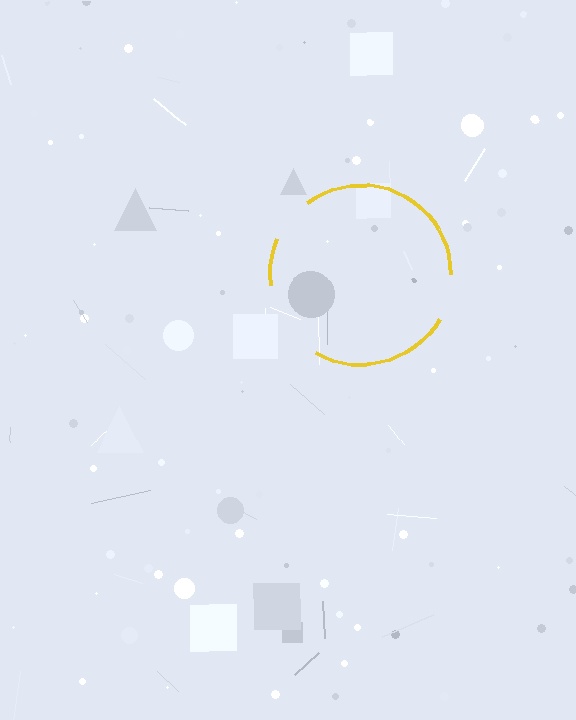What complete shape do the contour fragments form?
The contour fragments form a circle.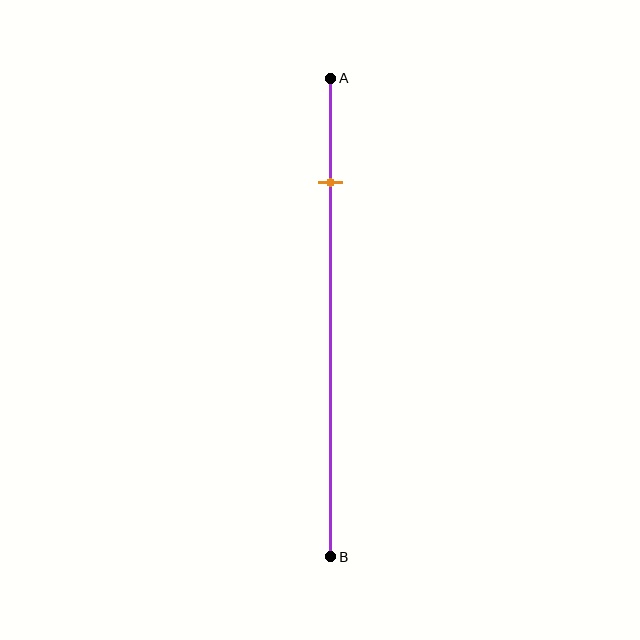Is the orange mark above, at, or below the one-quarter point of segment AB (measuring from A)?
The orange mark is above the one-quarter point of segment AB.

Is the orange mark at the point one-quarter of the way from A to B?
No, the mark is at about 20% from A, not at the 25% one-quarter point.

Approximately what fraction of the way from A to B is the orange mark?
The orange mark is approximately 20% of the way from A to B.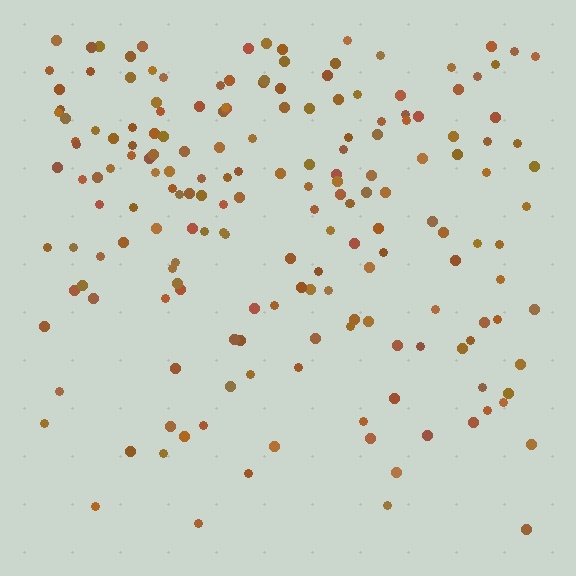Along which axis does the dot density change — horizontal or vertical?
Vertical.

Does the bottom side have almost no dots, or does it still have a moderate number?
Still a moderate number, just noticeably fewer than the top.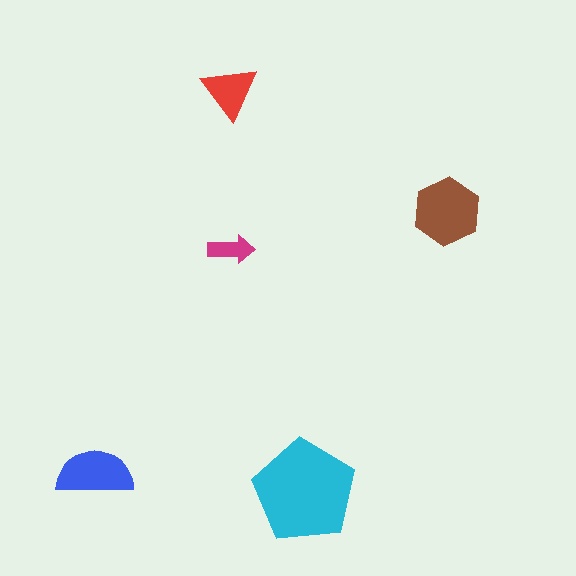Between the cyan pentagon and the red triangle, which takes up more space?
The cyan pentagon.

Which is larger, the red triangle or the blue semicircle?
The blue semicircle.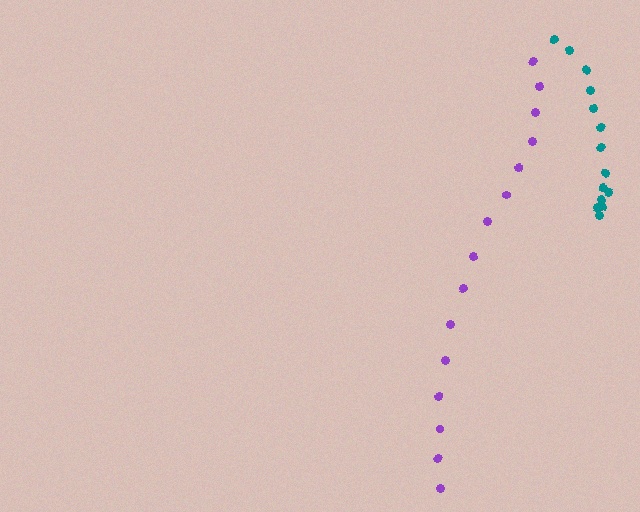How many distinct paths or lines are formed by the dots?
There are 2 distinct paths.